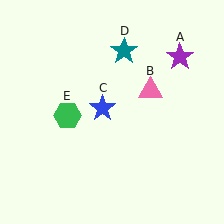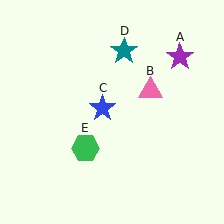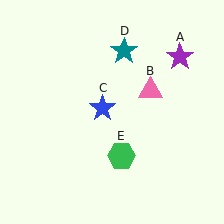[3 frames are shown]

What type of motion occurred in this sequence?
The green hexagon (object E) rotated counterclockwise around the center of the scene.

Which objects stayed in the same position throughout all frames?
Purple star (object A) and pink triangle (object B) and blue star (object C) and teal star (object D) remained stationary.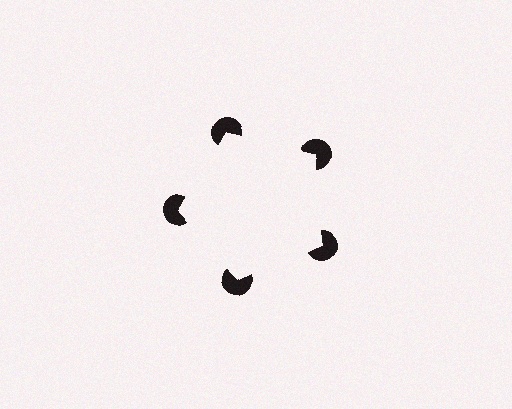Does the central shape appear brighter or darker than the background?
It typically appears slightly brighter than the background, even though no actual brightness change is drawn.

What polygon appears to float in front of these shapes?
An illusory pentagon — its edges are inferred from the aligned wedge cuts in the pac-man discs, not physically drawn.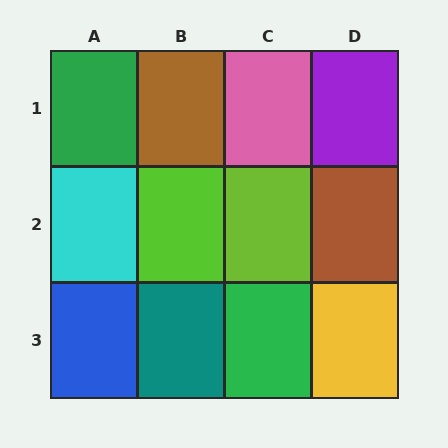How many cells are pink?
1 cell is pink.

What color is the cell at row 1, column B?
Brown.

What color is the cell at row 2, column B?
Lime.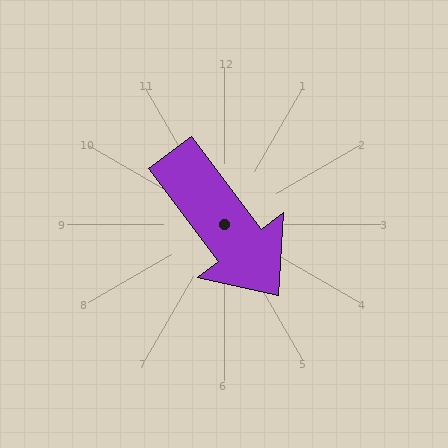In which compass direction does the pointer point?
Southeast.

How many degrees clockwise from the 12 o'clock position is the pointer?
Approximately 143 degrees.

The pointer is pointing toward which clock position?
Roughly 5 o'clock.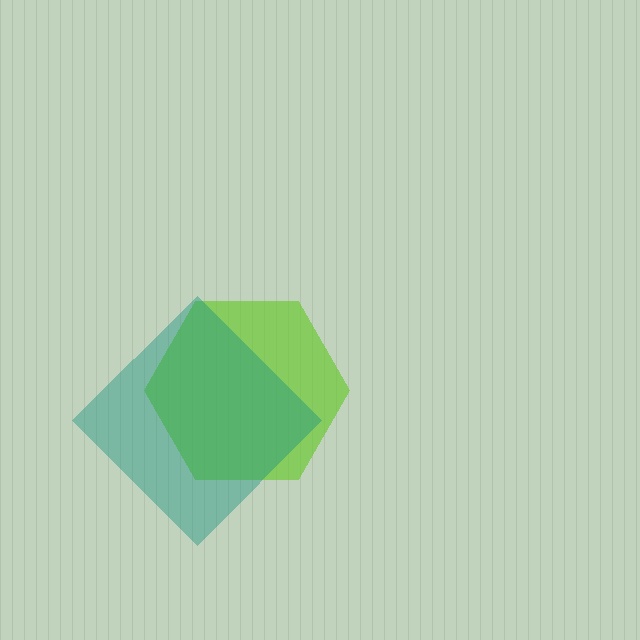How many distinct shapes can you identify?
There are 2 distinct shapes: a lime hexagon, a teal diamond.